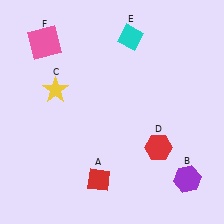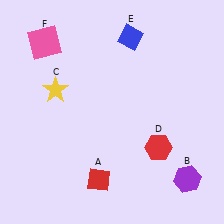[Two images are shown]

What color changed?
The diamond (E) changed from cyan in Image 1 to blue in Image 2.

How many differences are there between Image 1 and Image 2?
There is 1 difference between the two images.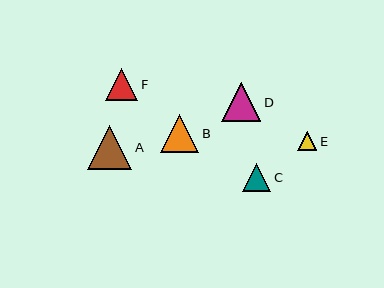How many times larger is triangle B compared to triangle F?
Triangle B is approximately 1.2 times the size of triangle F.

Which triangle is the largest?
Triangle A is the largest with a size of approximately 44 pixels.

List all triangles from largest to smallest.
From largest to smallest: A, D, B, F, C, E.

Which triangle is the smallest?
Triangle E is the smallest with a size of approximately 19 pixels.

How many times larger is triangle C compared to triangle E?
Triangle C is approximately 1.5 times the size of triangle E.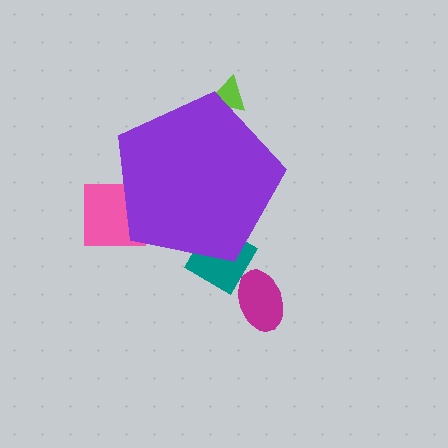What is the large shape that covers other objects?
A purple pentagon.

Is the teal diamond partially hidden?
Yes, the teal diamond is partially hidden behind the purple pentagon.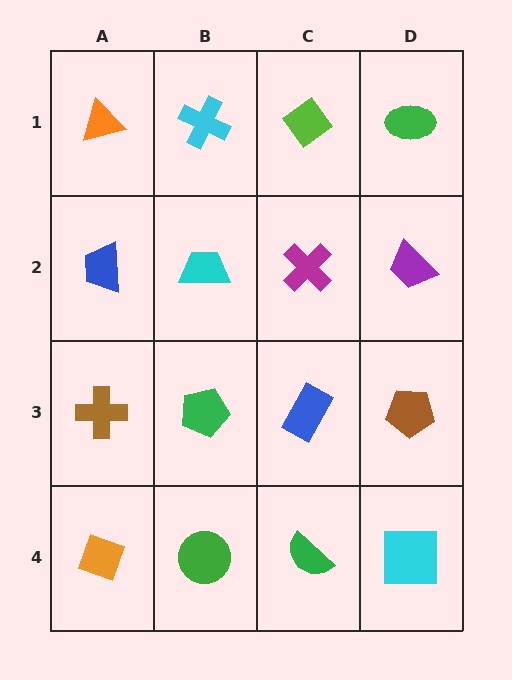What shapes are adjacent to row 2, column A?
An orange triangle (row 1, column A), a brown cross (row 3, column A), a cyan trapezoid (row 2, column B).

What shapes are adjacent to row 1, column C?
A magenta cross (row 2, column C), a cyan cross (row 1, column B), a green ellipse (row 1, column D).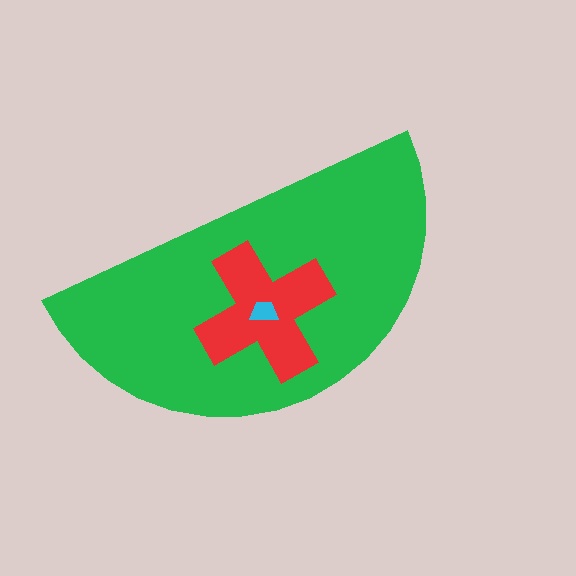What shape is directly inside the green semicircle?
The red cross.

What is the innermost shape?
The cyan trapezoid.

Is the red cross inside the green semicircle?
Yes.